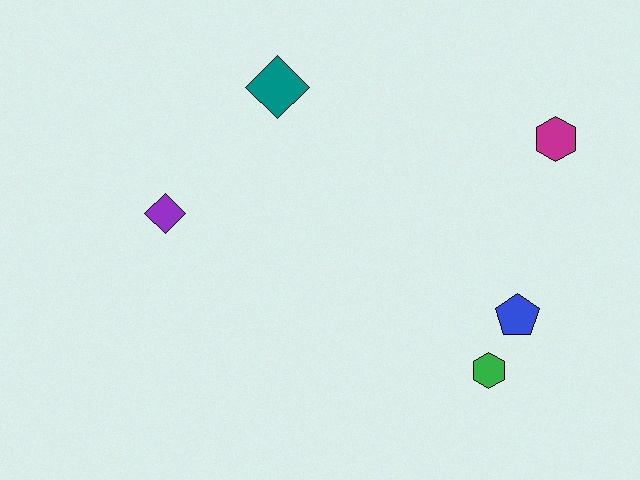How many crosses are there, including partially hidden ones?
There are no crosses.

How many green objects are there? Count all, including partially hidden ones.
There is 1 green object.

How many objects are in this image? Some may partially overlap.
There are 5 objects.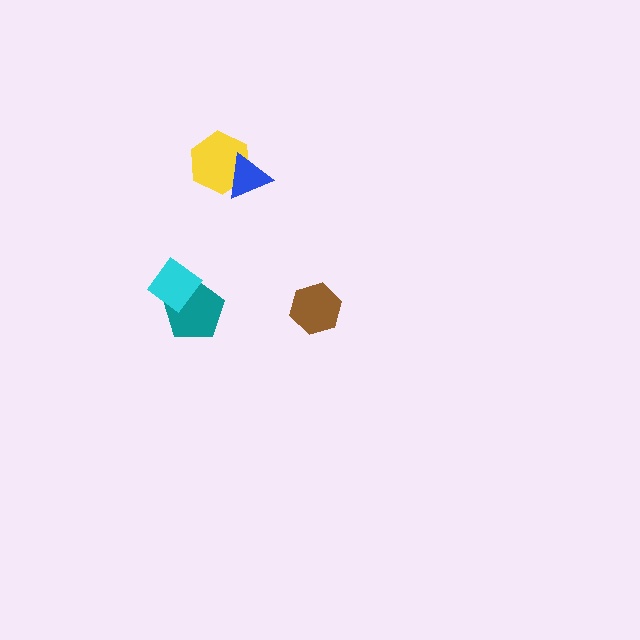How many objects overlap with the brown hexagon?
0 objects overlap with the brown hexagon.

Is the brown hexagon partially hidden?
No, no other shape covers it.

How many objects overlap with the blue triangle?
1 object overlaps with the blue triangle.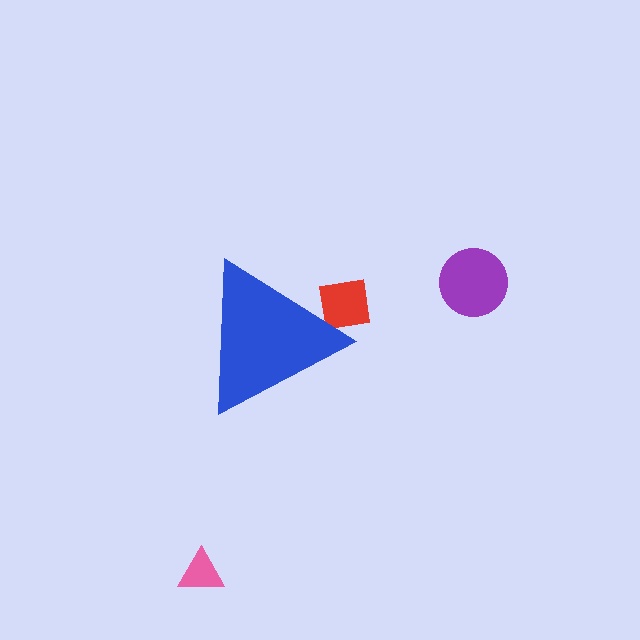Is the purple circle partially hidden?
No, the purple circle is fully visible.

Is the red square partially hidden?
Yes, the red square is partially hidden behind the blue triangle.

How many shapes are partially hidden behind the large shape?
1 shape is partially hidden.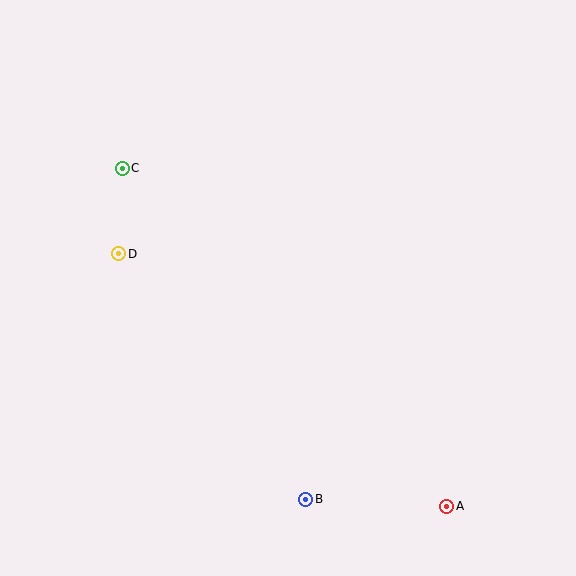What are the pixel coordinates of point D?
Point D is at (119, 254).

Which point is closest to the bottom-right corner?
Point A is closest to the bottom-right corner.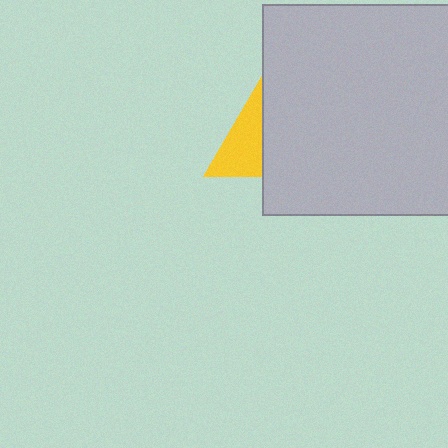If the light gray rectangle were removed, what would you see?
You would see the complete yellow triangle.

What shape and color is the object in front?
The object in front is a light gray rectangle.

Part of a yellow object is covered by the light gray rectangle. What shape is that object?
It is a triangle.